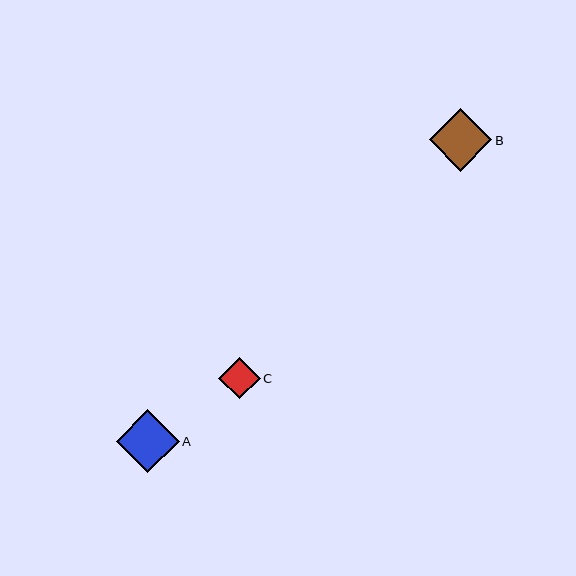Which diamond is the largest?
Diamond A is the largest with a size of approximately 63 pixels.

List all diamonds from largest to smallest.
From largest to smallest: A, B, C.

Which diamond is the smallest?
Diamond C is the smallest with a size of approximately 42 pixels.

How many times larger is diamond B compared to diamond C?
Diamond B is approximately 1.5 times the size of diamond C.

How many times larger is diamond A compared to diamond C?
Diamond A is approximately 1.5 times the size of diamond C.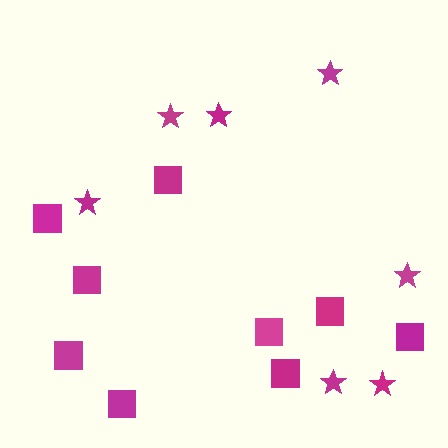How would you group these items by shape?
There are 2 groups: one group of stars (7) and one group of squares (9).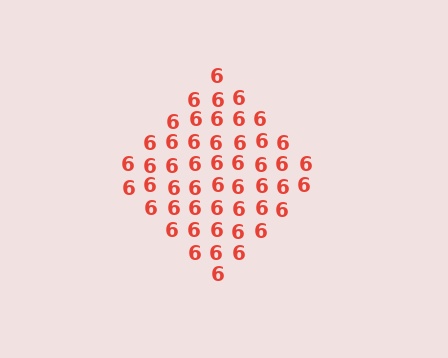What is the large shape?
The large shape is a diamond.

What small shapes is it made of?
It is made of small digit 6's.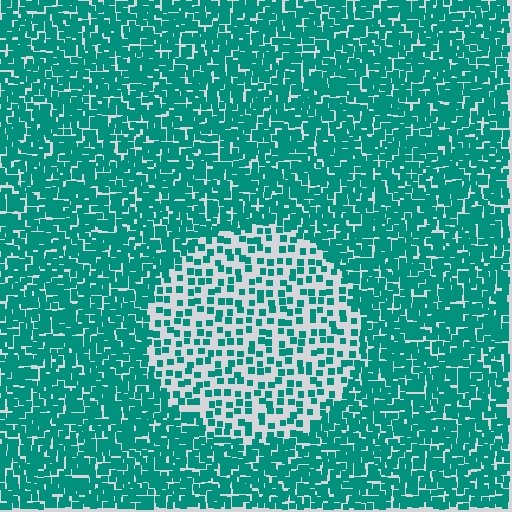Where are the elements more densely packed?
The elements are more densely packed outside the circle boundary.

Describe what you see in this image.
The image contains small teal elements arranged at two different densities. A circle-shaped region is visible where the elements are less densely packed than the surrounding area.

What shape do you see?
I see a circle.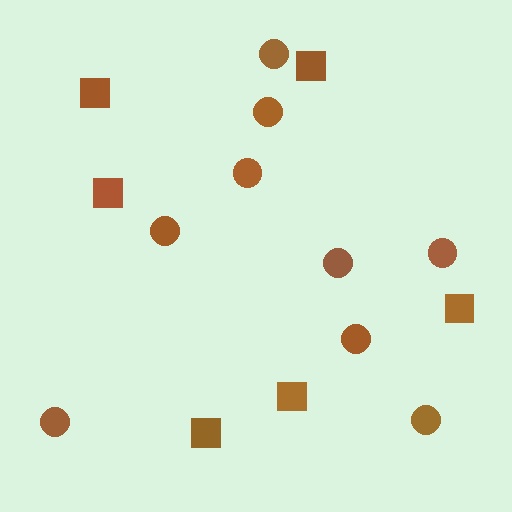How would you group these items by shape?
There are 2 groups: one group of circles (9) and one group of squares (6).